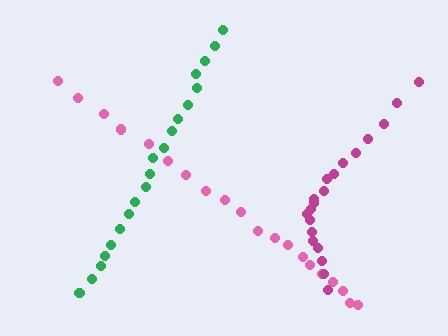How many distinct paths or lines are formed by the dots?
There are 3 distinct paths.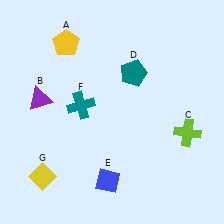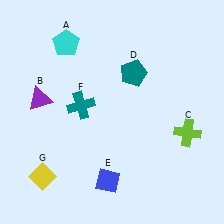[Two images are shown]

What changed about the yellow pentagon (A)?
In Image 1, A is yellow. In Image 2, it changed to cyan.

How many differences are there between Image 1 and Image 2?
There is 1 difference between the two images.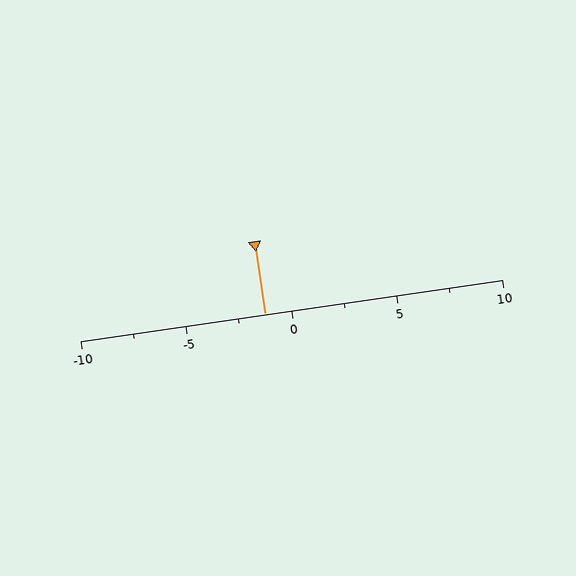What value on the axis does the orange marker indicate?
The marker indicates approximately -1.2.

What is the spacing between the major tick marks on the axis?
The major ticks are spaced 5 apart.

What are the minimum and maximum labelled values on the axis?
The axis runs from -10 to 10.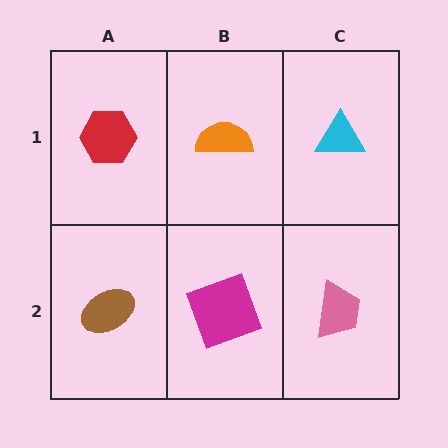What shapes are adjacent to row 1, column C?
A pink trapezoid (row 2, column C), an orange semicircle (row 1, column B).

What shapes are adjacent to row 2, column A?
A red hexagon (row 1, column A), a magenta square (row 2, column B).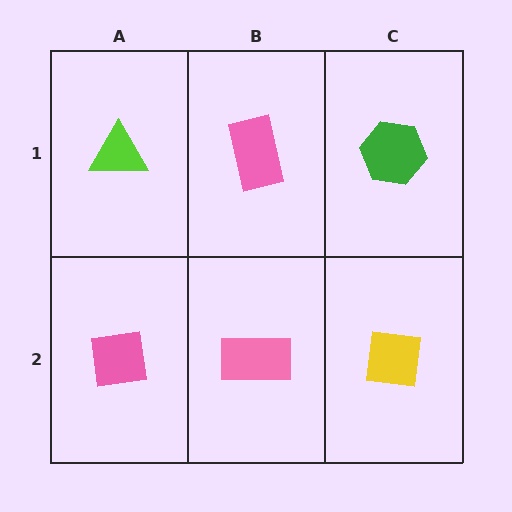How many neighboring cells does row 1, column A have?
2.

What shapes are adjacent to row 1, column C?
A yellow square (row 2, column C), a pink rectangle (row 1, column B).